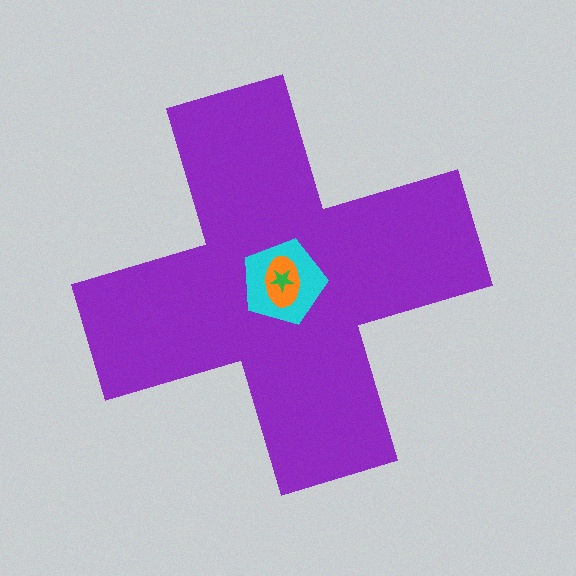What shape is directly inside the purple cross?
The cyan pentagon.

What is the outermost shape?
The purple cross.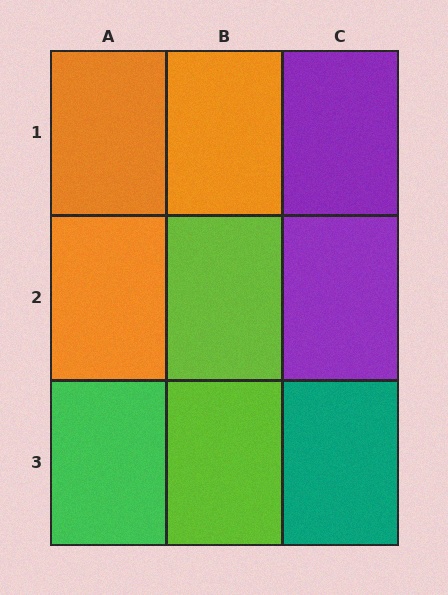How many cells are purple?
2 cells are purple.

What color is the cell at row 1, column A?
Orange.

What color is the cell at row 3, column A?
Green.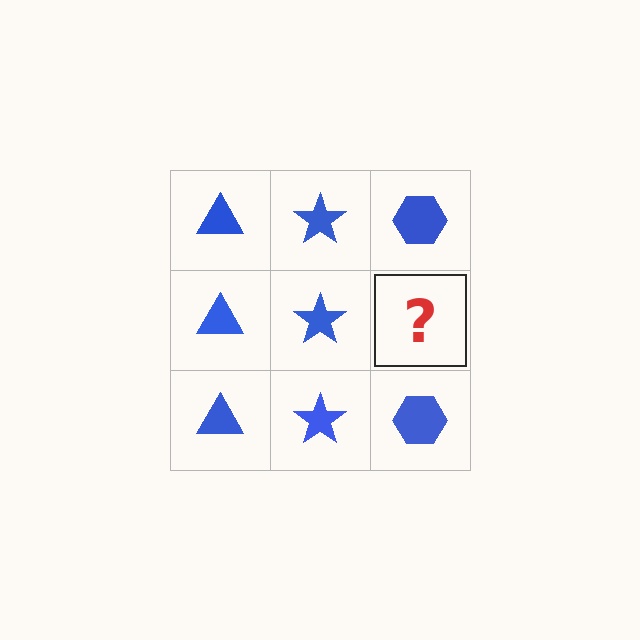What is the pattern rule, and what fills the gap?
The rule is that each column has a consistent shape. The gap should be filled with a blue hexagon.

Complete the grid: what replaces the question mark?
The question mark should be replaced with a blue hexagon.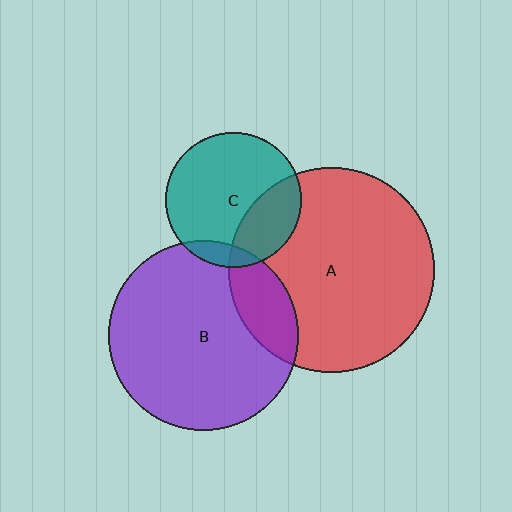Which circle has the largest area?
Circle A (red).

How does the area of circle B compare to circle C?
Approximately 2.0 times.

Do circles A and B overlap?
Yes.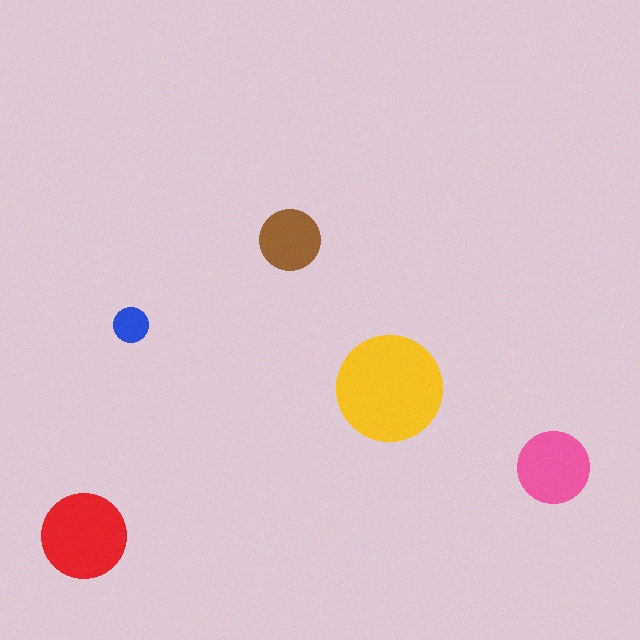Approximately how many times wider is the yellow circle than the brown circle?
About 2 times wider.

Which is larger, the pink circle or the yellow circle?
The yellow one.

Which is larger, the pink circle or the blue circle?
The pink one.